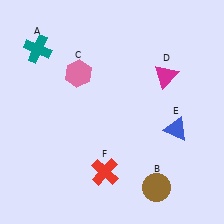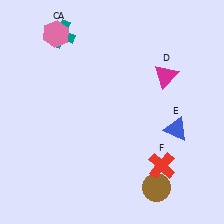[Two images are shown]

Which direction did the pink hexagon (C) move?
The pink hexagon (C) moved up.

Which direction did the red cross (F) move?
The red cross (F) moved right.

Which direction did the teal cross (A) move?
The teal cross (A) moved right.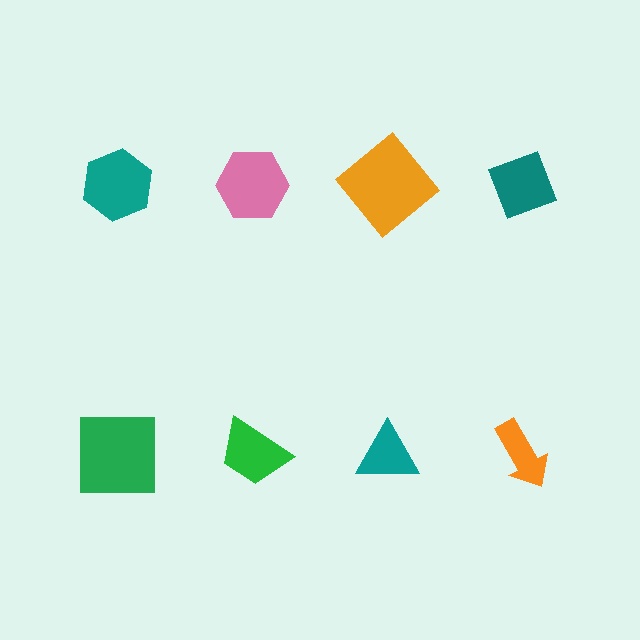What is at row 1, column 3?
An orange diamond.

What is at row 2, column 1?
A green square.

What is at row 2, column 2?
A green trapezoid.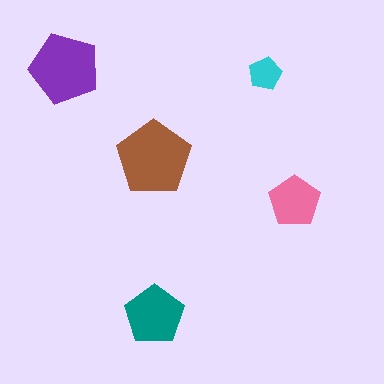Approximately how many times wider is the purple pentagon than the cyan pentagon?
About 2 times wider.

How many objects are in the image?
There are 5 objects in the image.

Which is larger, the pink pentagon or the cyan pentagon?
The pink one.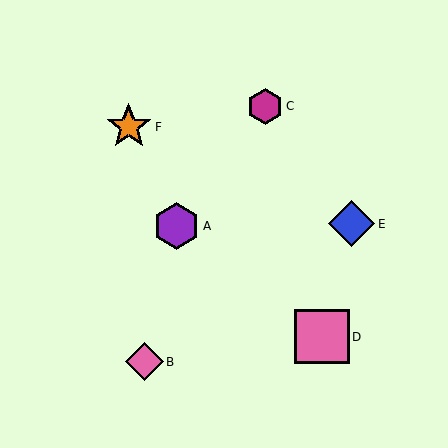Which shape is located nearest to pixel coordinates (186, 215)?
The purple hexagon (labeled A) at (176, 226) is nearest to that location.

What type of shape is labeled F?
Shape F is an orange star.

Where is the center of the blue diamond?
The center of the blue diamond is at (352, 224).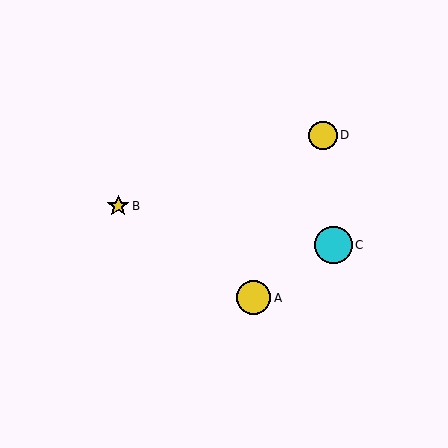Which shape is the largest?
The cyan circle (labeled C) is the largest.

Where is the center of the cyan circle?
The center of the cyan circle is at (333, 245).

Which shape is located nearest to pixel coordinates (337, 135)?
The yellow circle (labeled D) at (323, 135) is nearest to that location.